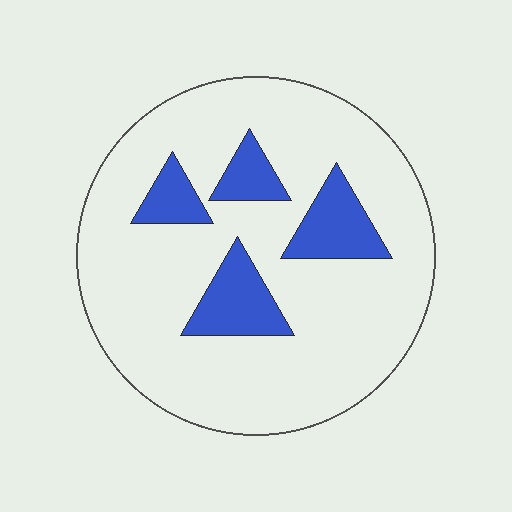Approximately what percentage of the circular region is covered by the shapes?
Approximately 15%.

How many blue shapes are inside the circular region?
4.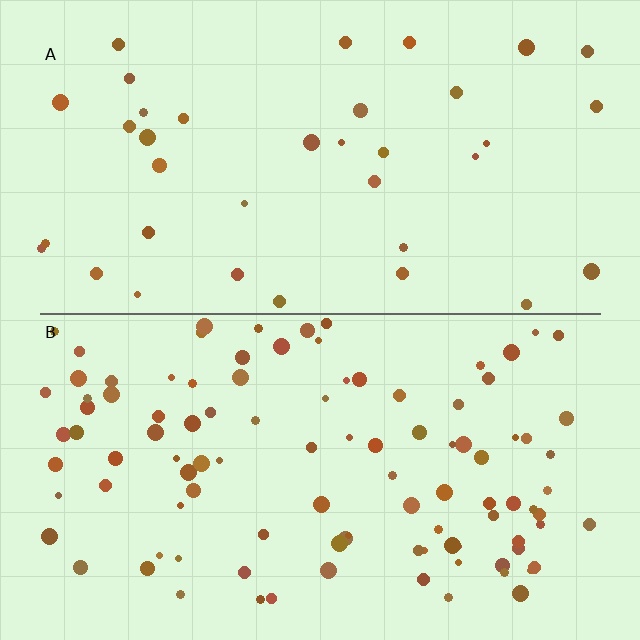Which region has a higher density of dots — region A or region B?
B (the bottom).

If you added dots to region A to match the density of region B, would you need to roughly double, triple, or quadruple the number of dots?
Approximately triple.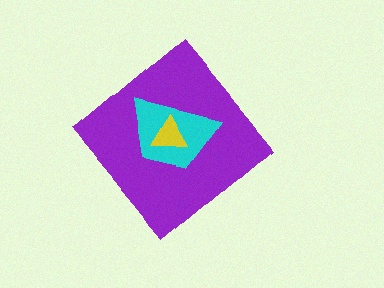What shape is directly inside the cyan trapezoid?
The yellow triangle.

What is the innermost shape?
The yellow triangle.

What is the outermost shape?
The purple diamond.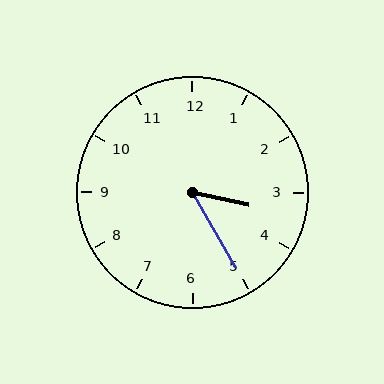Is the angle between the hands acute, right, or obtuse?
It is acute.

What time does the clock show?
3:25.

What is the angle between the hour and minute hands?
Approximately 48 degrees.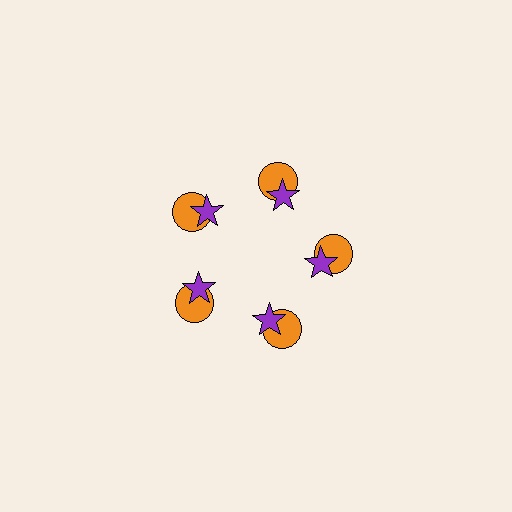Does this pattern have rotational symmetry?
Yes, this pattern has 5-fold rotational symmetry. It looks the same after rotating 72 degrees around the center.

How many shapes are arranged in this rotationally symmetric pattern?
There are 10 shapes, arranged in 5 groups of 2.